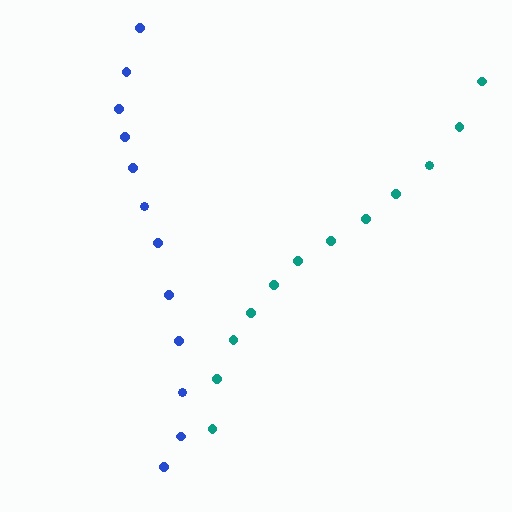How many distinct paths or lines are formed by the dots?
There are 2 distinct paths.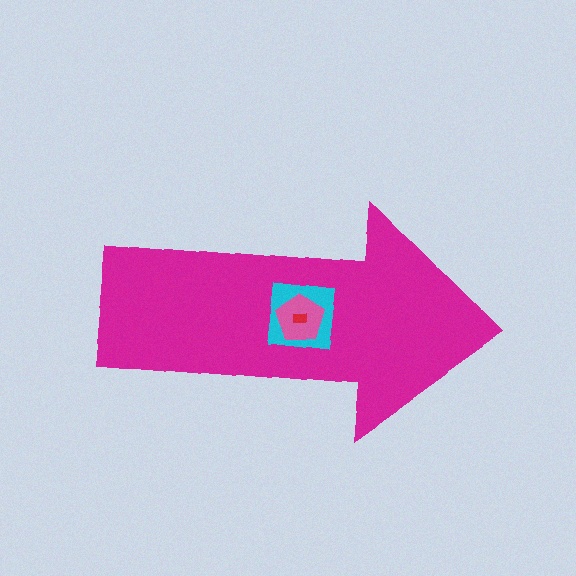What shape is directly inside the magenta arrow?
The cyan square.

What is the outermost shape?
The magenta arrow.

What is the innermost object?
The red rectangle.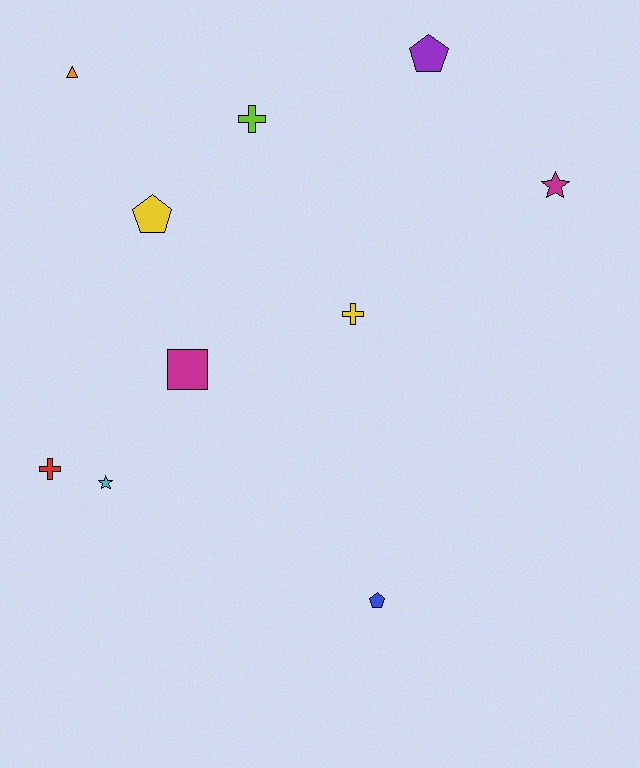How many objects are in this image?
There are 10 objects.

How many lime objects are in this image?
There is 1 lime object.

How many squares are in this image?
There is 1 square.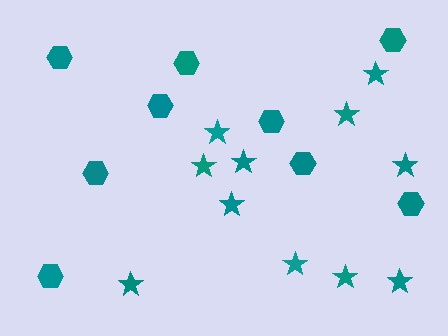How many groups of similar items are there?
There are 2 groups: one group of hexagons (9) and one group of stars (11).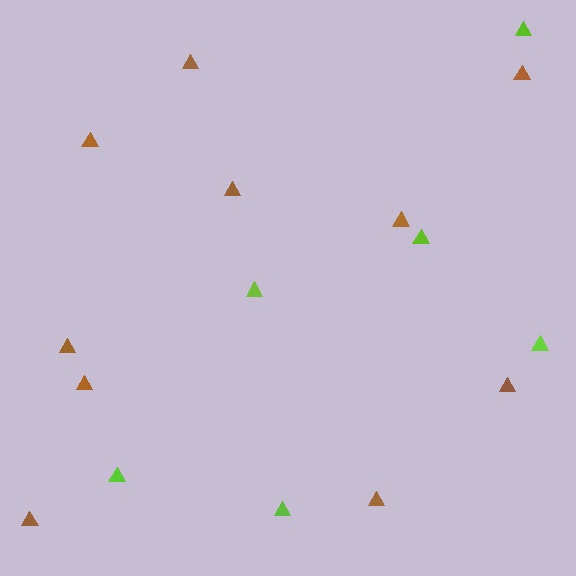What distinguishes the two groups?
There are 2 groups: one group of lime triangles (6) and one group of brown triangles (10).